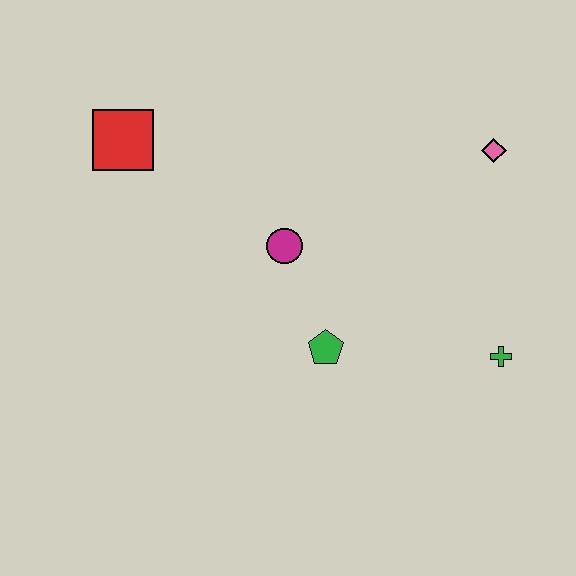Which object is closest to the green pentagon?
The magenta circle is closest to the green pentagon.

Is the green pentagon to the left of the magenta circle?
No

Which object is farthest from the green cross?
The red square is farthest from the green cross.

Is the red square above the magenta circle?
Yes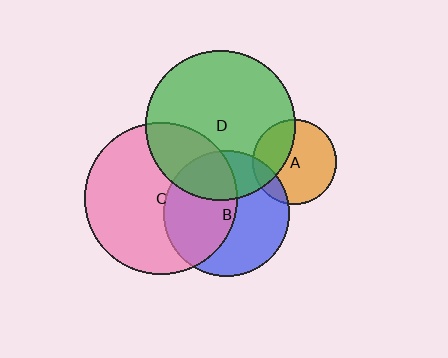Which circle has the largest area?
Circle C (pink).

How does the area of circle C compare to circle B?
Approximately 1.5 times.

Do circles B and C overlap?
Yes.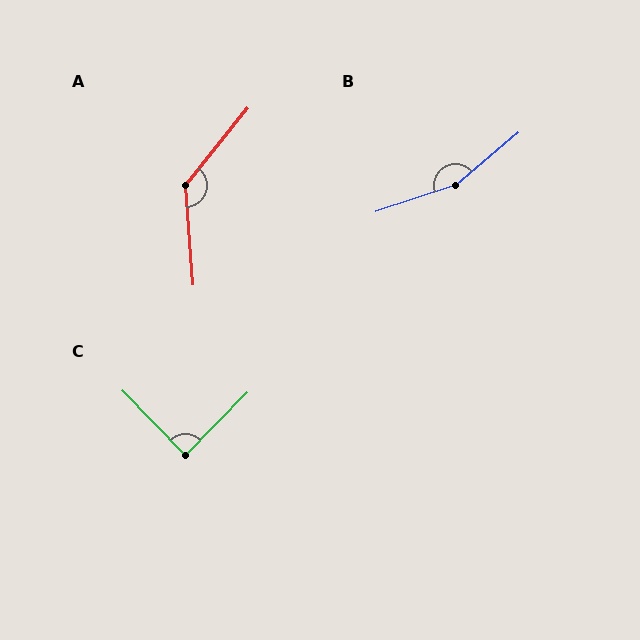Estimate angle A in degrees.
Approximately 137 degrees.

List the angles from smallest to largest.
C (88°), A (137°), B (158°).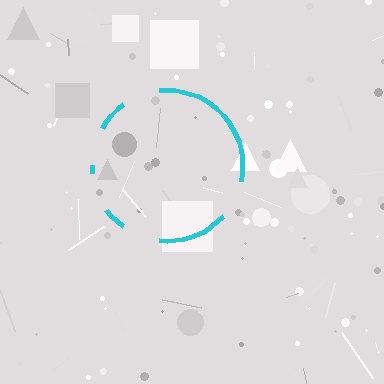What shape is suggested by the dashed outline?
The dashed outline suggests a circle.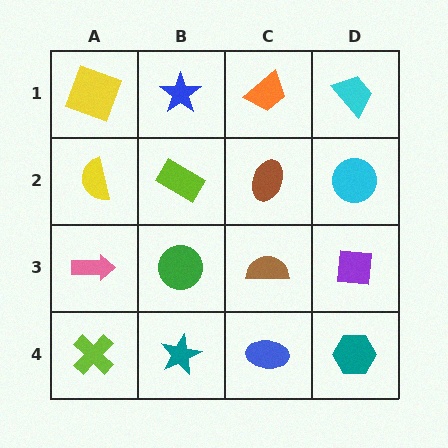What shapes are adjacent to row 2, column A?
A yellow square (row 1, column A), a pink arrow (row 3, column A), a lime rectangle (row 2, column B).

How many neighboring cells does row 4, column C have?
3.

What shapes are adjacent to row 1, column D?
A cyan circle (row 2, column D), an orange trapezoid (row 1, column C).